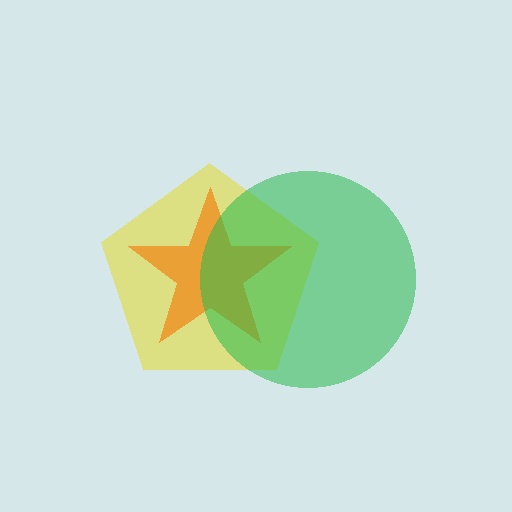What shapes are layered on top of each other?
The layered shapes are: a yellow pentagon, an orange star, a green circle.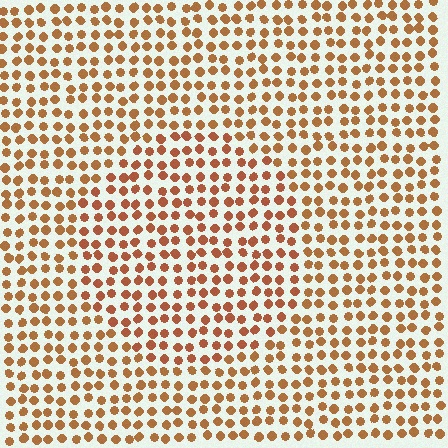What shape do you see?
I see a circle.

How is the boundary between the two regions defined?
The boundary is defined purely by a slight shift in hue (about 13 degrees). Spacing, size, and orientation are identical on both sides.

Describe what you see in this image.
The image is filled with small brown elements in a uniform arrangement. A circle-shaped region is visible where the elements are tinted to a slightly different hue, forming a subtle color boundary.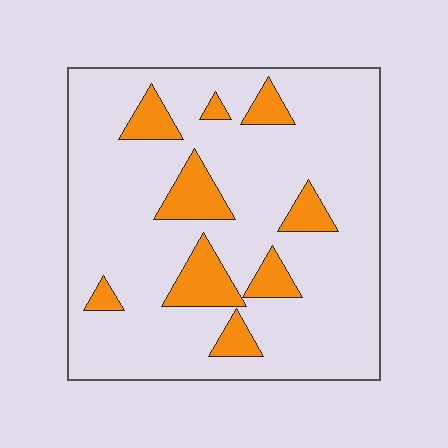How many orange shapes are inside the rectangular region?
9.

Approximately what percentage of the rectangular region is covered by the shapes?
Approximately 15%.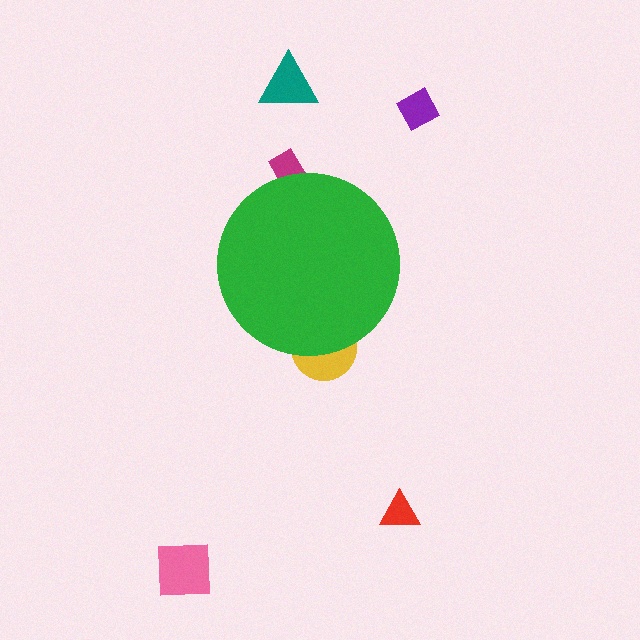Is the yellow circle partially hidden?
Yes, the yellow circle is partially hidden behind the green circle.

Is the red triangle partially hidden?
No, the red triangle is fully visible.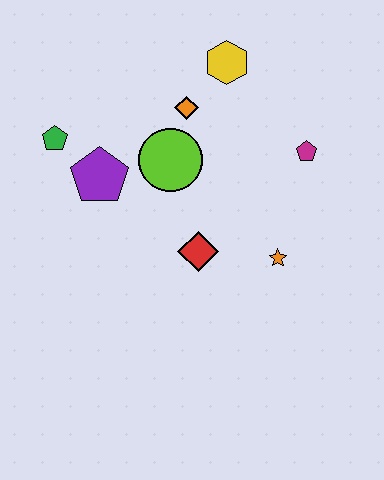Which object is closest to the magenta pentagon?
The orange star is closest to the magenta pentagon.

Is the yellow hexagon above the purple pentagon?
Yes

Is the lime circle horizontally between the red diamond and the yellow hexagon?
No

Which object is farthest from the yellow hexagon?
The orange star is farthest from the yellow hexagon.